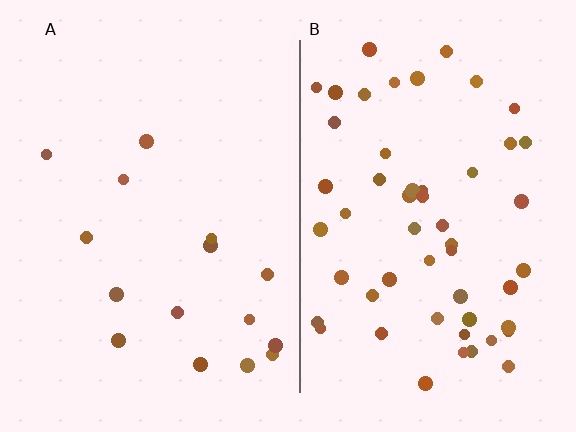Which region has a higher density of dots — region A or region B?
B (the right).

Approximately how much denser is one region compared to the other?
Approximately 3.4× — region B over region A.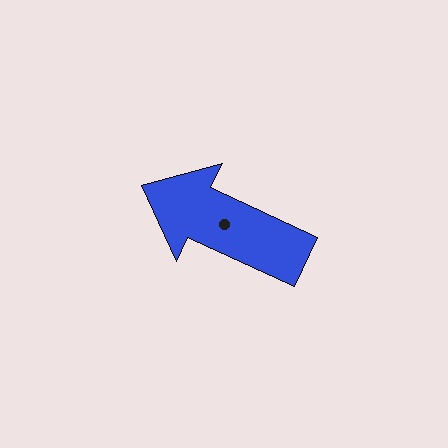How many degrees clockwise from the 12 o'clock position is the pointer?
Approximately 295 degrees.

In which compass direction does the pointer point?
Northwest.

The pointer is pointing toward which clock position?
Roughly 10 o'clock.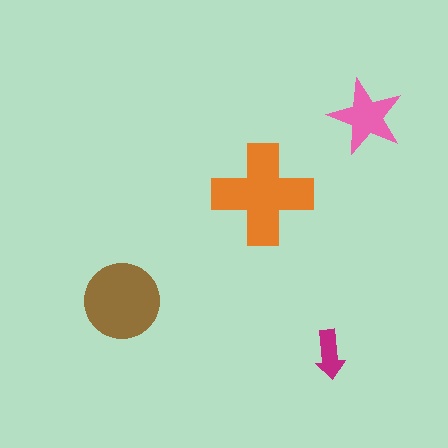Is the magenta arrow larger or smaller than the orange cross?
Smaller.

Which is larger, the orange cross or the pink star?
The orange cross.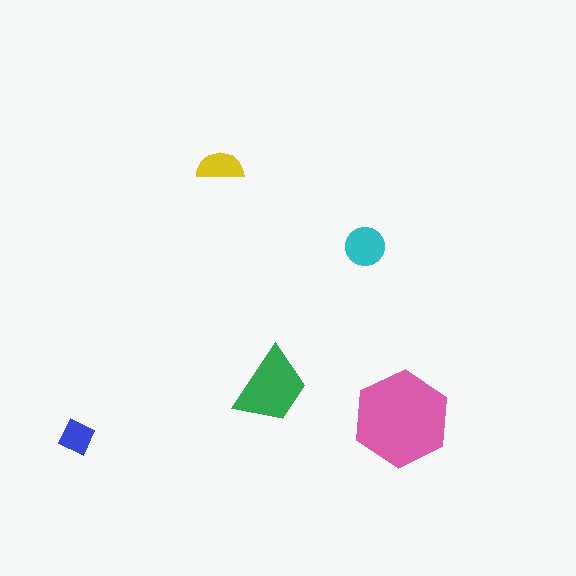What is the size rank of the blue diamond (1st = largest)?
5th.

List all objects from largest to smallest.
The pink hexagon, the green trapezoid, the cyan circle, the yellow semicircle, the blue diamond.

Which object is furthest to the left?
The blue diamond is leftmost.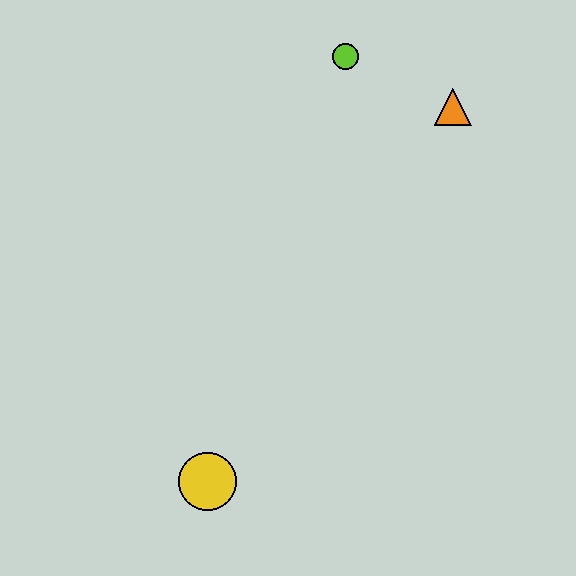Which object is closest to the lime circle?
The orange triangle is closest to the lime circle.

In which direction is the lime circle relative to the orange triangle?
The lime circle is to the left of the orange triangle.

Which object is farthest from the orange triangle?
The yellow circle is farthest from the orange triangle.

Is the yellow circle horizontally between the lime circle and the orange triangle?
No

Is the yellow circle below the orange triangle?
Yes